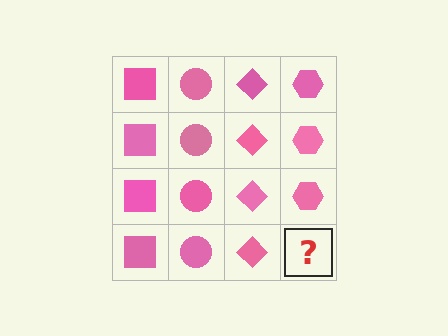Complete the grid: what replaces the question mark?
The question mark should be replaced with a pink hexagon.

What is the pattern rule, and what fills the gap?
The rule is that each column has a consistent shape. The gap should be filled with a pink hexagon.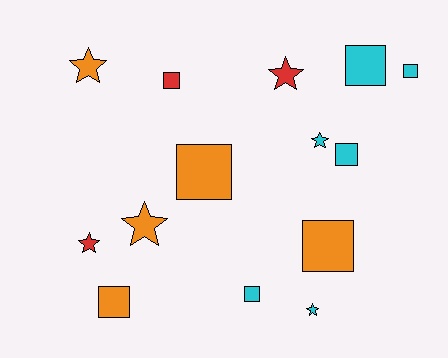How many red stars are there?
There are 2 red stars.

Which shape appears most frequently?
Square, with 8 objects.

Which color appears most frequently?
Cyan, with 6 objects.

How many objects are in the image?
There are 14 objects.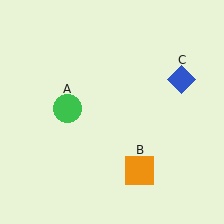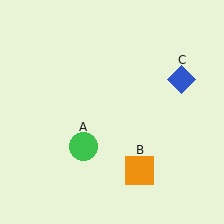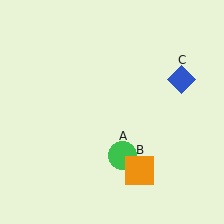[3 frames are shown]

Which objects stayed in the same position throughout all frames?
Orange square (object B) and blue diamond (object C) remained stationary.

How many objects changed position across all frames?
1 object changed position: green circle (object A).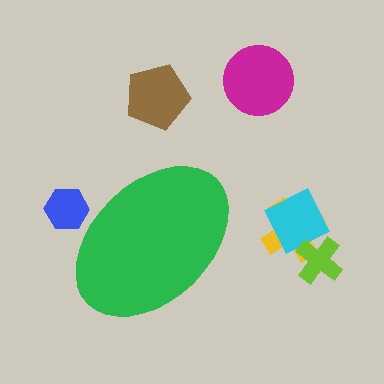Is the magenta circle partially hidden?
No, the magenta circle is fully visible.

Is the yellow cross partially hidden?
No, the yellow cross is fully visible.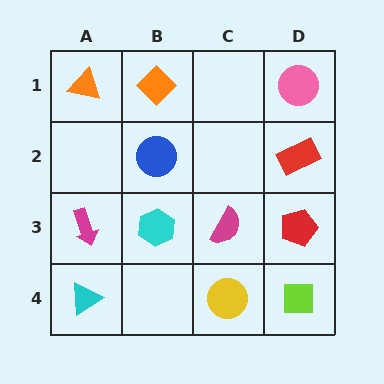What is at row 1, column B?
An orange diamond.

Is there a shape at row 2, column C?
No, that cell is empty.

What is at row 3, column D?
A red pentagon.